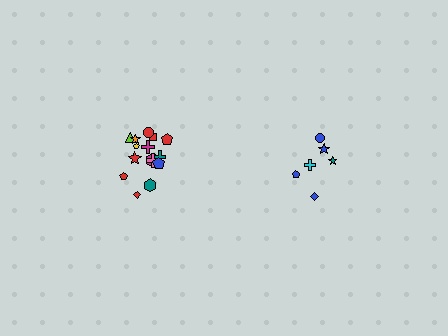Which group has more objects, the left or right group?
The left group.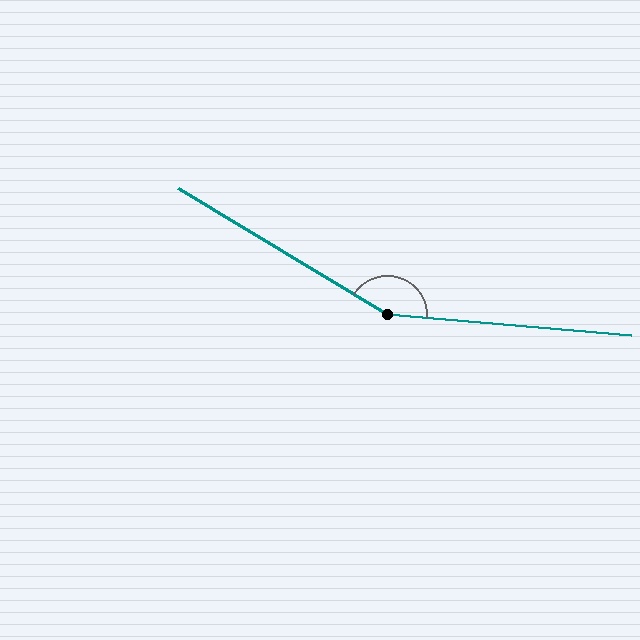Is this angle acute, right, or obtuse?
It is obtuse.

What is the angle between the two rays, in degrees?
Approximately 154 degrees.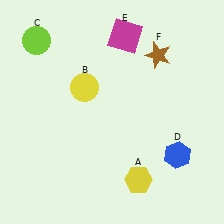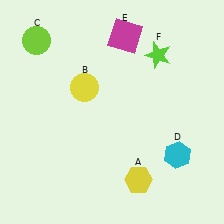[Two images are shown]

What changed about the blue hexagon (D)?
In Image 1, D is blue. In Image 2, it changed to cyan.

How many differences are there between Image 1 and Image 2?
There are 2 differences between the two images.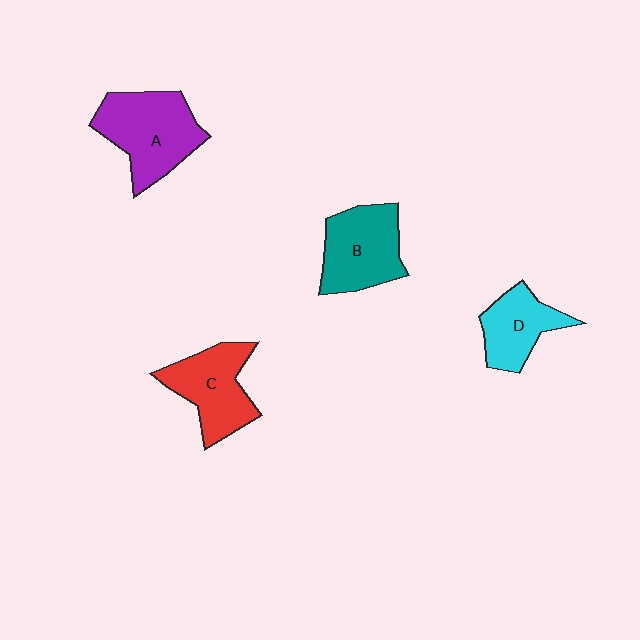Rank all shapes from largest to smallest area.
From largest to smallest: A (purple), B (teal), C (red), D (cyan).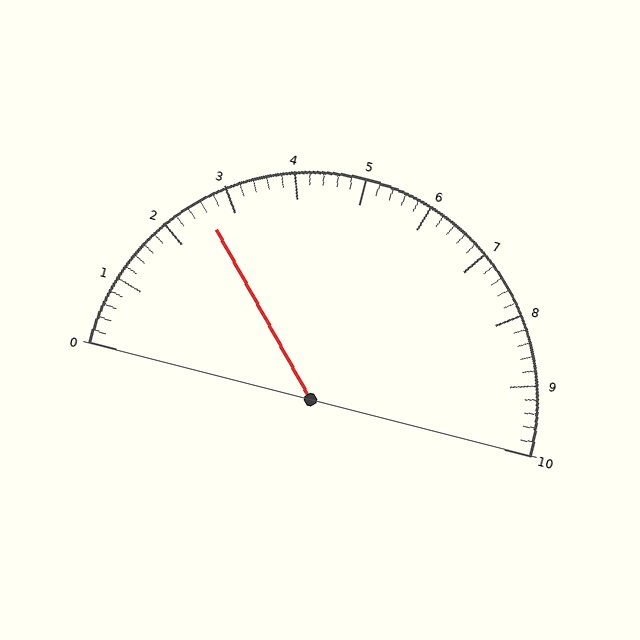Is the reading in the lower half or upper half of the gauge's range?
The reading is in the lower half of the range (0 to 10).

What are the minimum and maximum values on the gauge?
The gauge ranges from 0 to 10.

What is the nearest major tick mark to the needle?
The nearest major tick mark is 3.